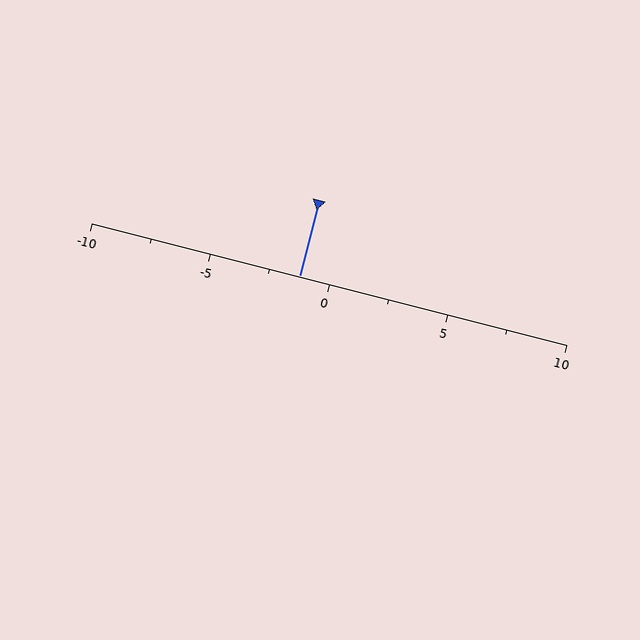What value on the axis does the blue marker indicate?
The marker indicates approximately -1.2.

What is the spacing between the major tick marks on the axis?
The major ticks are spaced 5 apart.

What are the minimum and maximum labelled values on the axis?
The axis runs from -10 to 10.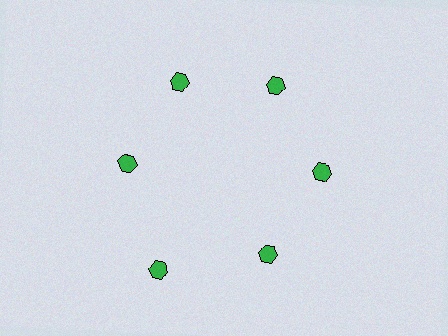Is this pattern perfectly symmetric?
No. The 6 green hexagons are arranged in a ring, but one element near the 7 o'clock position is pushed outward from the center, breaking the 6-fold rotational symmetry.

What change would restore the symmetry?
The symmetry would be restored by moving it inward, back onto the ring so that all 6 hexagons sit at equal angles and equal distance from the center.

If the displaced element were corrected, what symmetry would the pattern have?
It would have 6-fold rotational symmetry — the pattern would map onto itself every 60 degrees.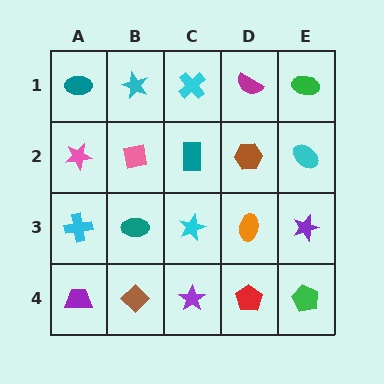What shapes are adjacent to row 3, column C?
A teal rectangle (row 2, column C), a purple star (row 4, column C), a teal ellipse (row 3, column B), an orange ellipse (row 3, column D).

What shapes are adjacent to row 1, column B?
A pink square (row 2, column B), a teal ellipse (row 1, column A), a cyan cross (row 1, column C).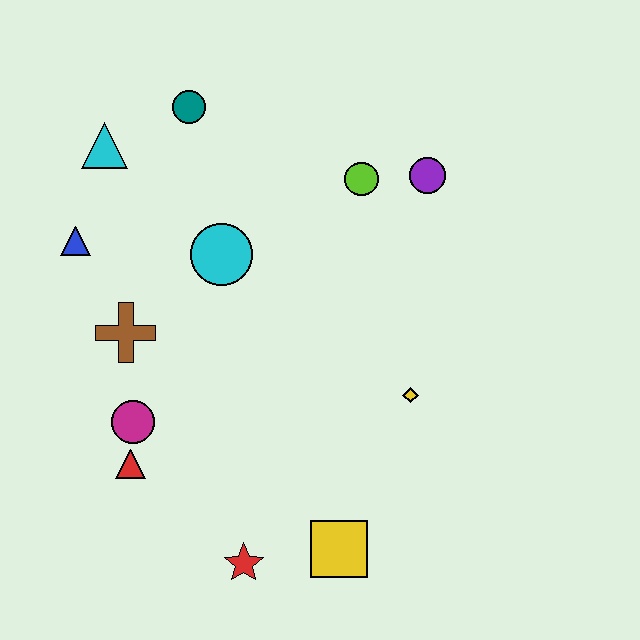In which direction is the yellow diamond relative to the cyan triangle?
The yellow diamond is to the right of the cyan triangle.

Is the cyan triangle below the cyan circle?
No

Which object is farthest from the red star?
The teal circle is farthest from the red star.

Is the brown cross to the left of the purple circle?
Yes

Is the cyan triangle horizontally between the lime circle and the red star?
No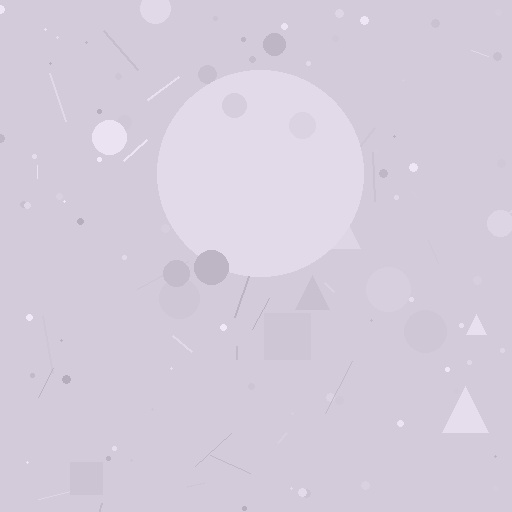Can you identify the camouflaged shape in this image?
The camouflaged shape is a circle.